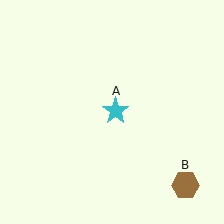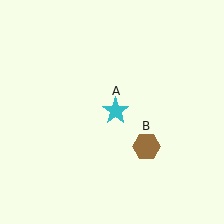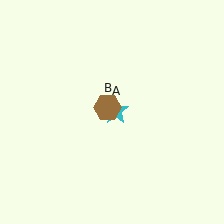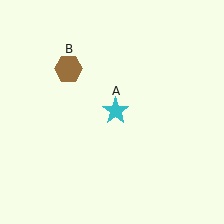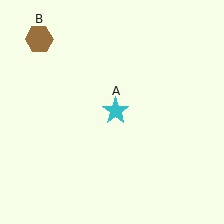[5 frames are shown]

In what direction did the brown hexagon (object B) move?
The brown hexagon (object B) moved up and to the left.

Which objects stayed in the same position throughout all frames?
Cyan star (object A) remained stationary.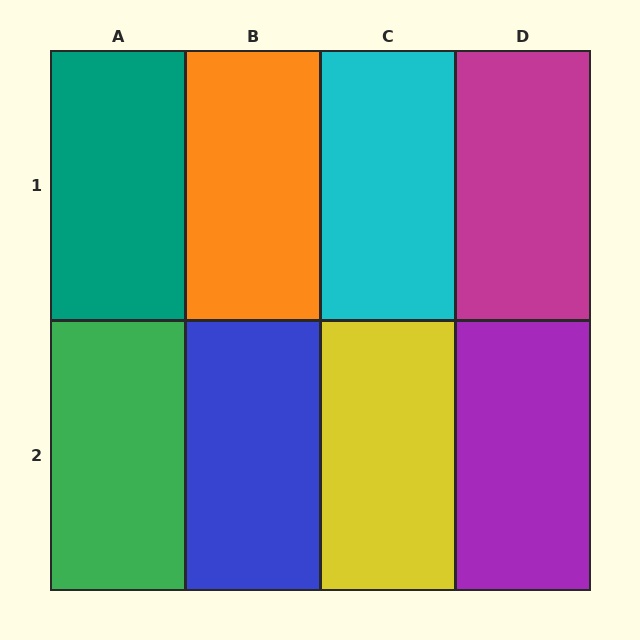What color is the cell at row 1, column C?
Cyan.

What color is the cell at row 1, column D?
Magenta.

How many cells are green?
1 cell is green.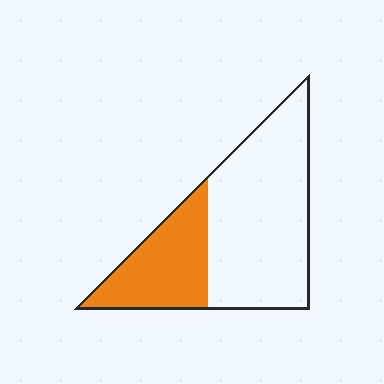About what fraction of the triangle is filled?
About one third (1/3).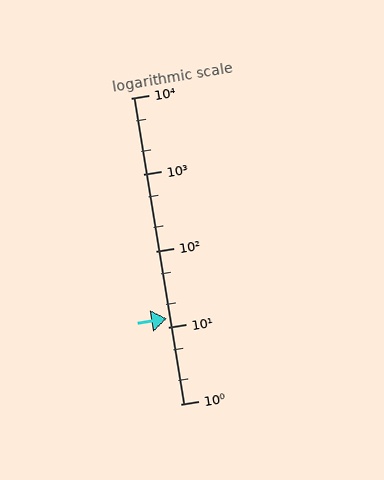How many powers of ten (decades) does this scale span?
The scale spans 4 decades, from 1 to 10000.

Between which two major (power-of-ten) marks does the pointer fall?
The pointer is between 10 and 100.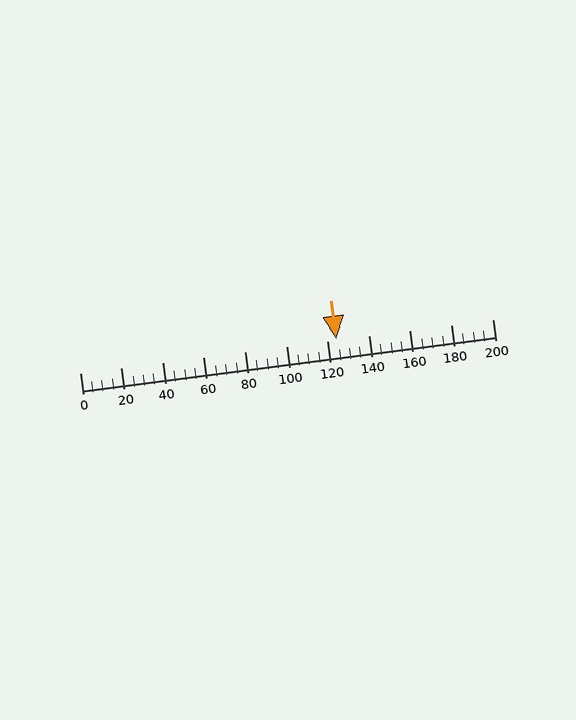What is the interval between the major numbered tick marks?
The major tick marks are spaced 20 units apart.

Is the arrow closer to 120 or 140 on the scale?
The arrow is closer to 120.